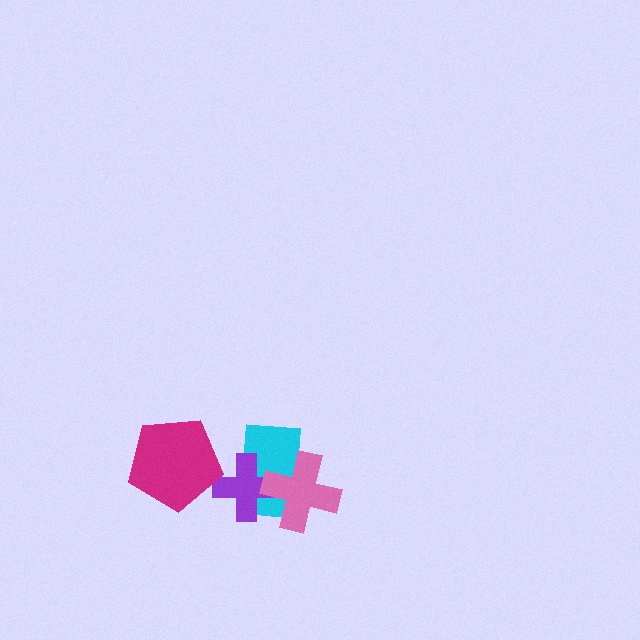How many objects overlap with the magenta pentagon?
0 objects overlap with the magenta pentagon.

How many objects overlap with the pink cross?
2 objects overlap with the pink cross.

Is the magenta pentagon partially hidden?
No, no other shape covers it.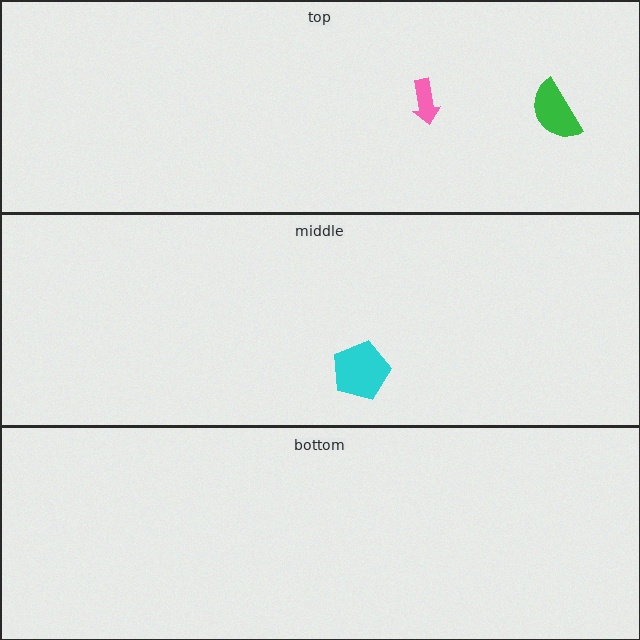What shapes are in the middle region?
The cyan pentagon.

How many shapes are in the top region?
2.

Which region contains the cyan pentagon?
The middle region.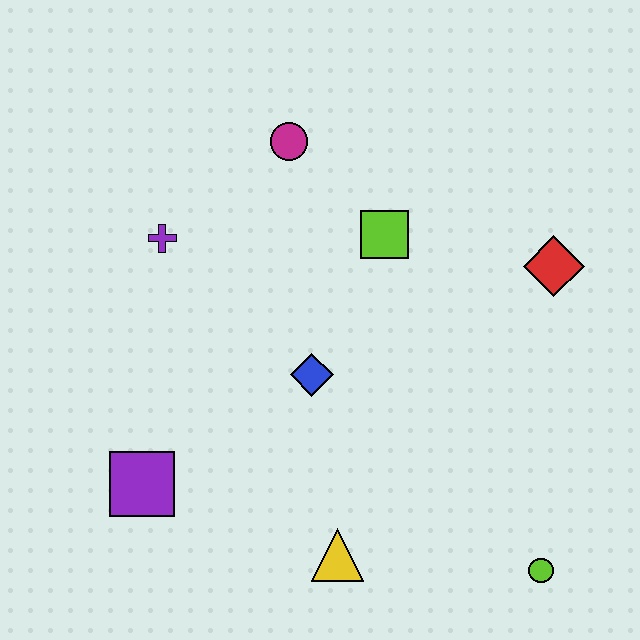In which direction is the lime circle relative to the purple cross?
The lime circle is to the right of the purple cross.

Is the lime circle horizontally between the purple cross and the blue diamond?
No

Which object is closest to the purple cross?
The magenta circle is closest to the purple cross.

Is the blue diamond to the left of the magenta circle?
No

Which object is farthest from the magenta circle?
The lime circle is farthest from the magenta circle.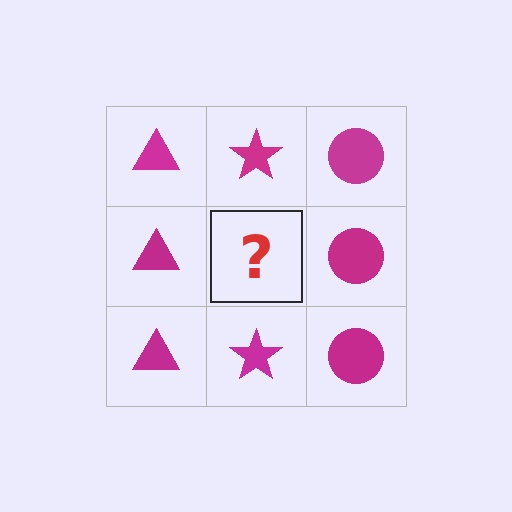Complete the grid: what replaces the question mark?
The question mark should be replaced with a magenta star.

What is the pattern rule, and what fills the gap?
The rule is that each column has a consistent shape. The gap should be filled with a magenta star.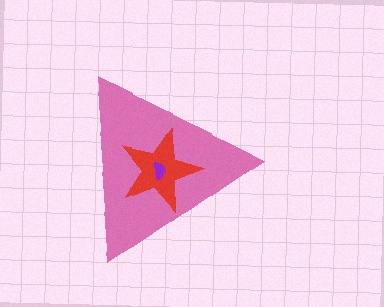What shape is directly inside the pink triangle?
The red star.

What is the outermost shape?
The pink triangle.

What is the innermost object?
The purple semicircle.